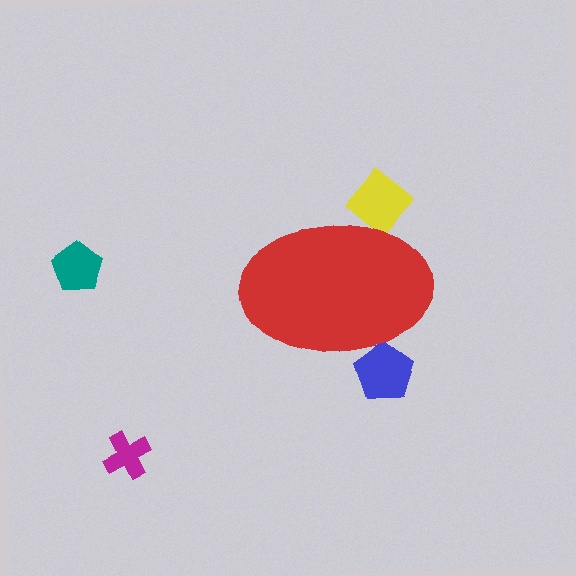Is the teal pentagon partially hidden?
No, the teal pentagon is fully visible.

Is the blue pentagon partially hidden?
Yes, the blue pentagon is partially hidden behind the red ellipse.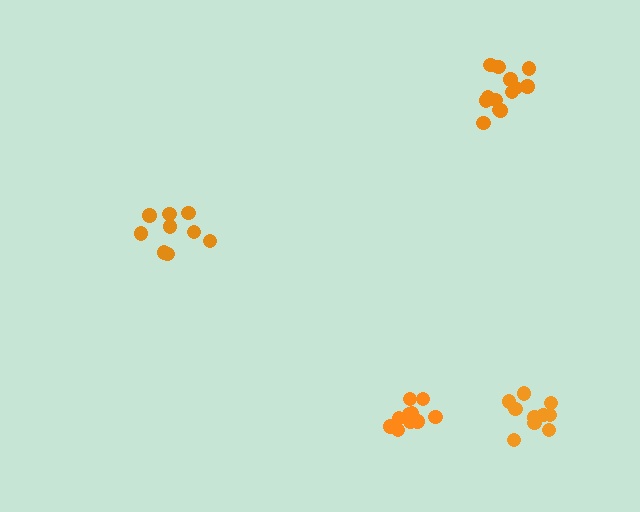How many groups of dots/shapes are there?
There are 4 groups.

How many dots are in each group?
Group 1: 13 dots, Group 2: 9 dots, Group 3: 11 dots, Group 4: 10 dots (43 total).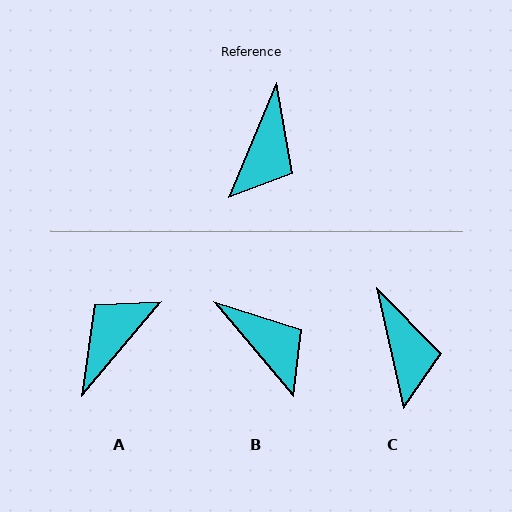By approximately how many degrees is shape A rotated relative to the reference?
Approximately 162 degrees counter-clockwise.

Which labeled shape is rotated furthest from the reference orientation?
A, about 162 degrees away.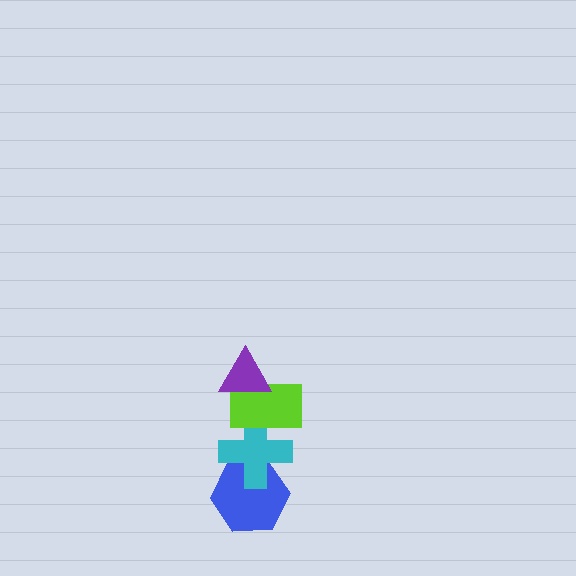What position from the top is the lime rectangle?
The lime rectangle is 2nd from the top.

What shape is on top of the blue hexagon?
The cyan cross is on top of the blue hexagon.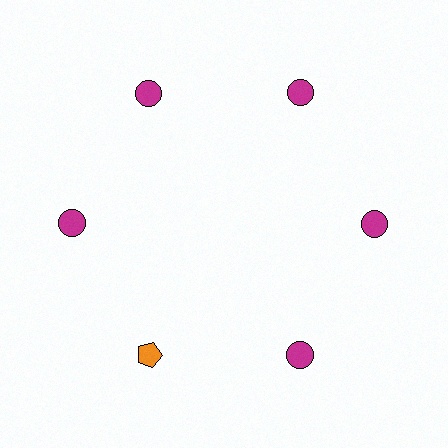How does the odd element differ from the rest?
It differs in both color (orange instead of magenta) and shape (pentagon instead of circle).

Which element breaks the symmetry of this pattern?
The orange pentagon at roughly the 7 o'clock position breaks the symmetry. All other shapes are magenta circles.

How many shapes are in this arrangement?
There are 6 shapes arranged in a ring pattern.